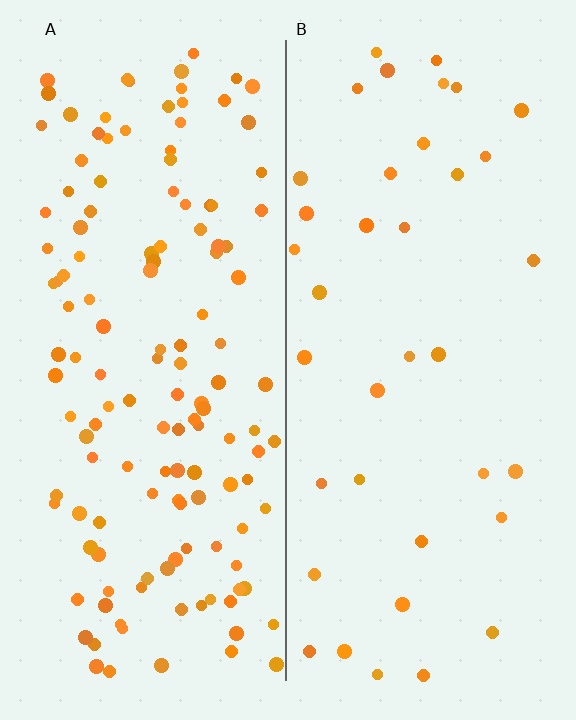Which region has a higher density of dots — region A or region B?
A (the left).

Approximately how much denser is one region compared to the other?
Approximately 3.6× — region A over region B.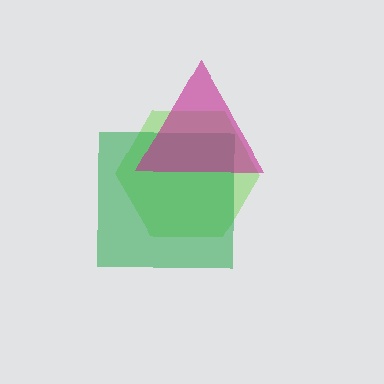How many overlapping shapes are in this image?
There are 3 overlapping shapes in the image.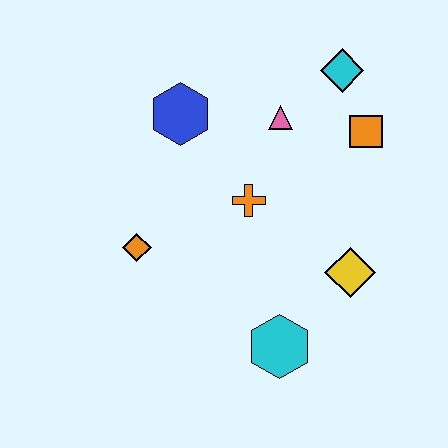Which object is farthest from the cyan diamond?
The cyan hexagon is farthest from the cyan diamond.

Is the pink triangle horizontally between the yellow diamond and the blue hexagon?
Yes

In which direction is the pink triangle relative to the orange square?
The pink triangle is to the left of the orange square.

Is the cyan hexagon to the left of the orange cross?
No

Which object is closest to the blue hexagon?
The pink triangle is closest to the blue hexagon.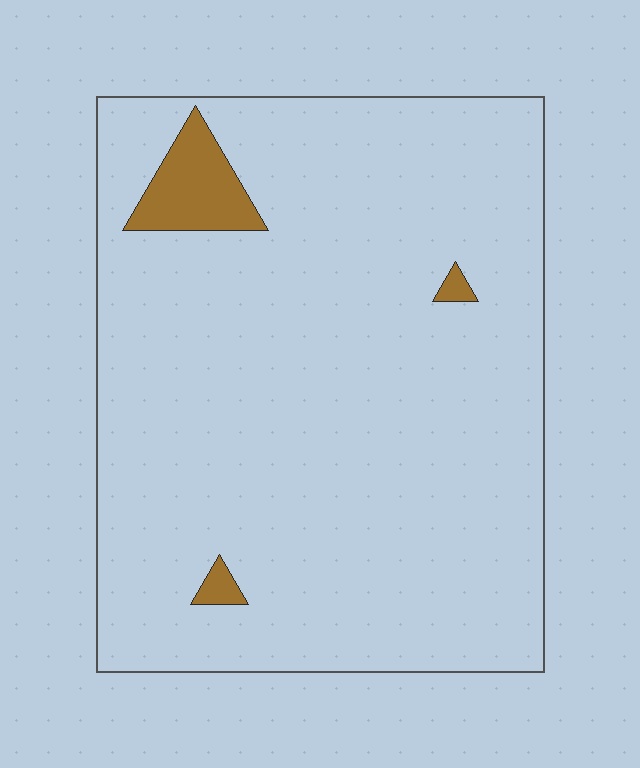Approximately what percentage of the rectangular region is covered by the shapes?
Approximately 5%.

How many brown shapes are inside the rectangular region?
3.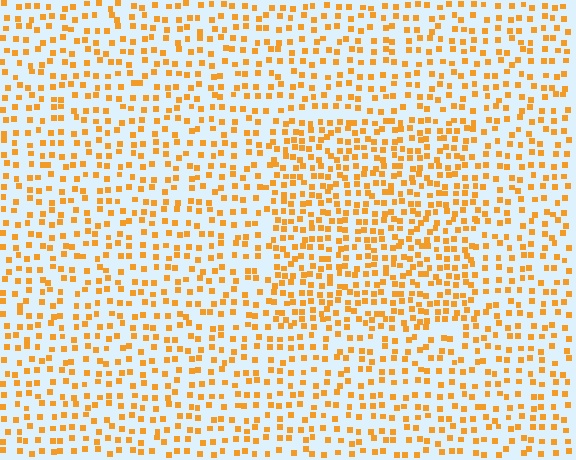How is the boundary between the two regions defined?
The boundary is defined by a change in element density (approximately 1.6x ratio). All elements are the same color, size, and shape.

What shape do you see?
I see a rectangle.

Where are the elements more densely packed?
The elements are more densely packed inside the rectangle boundary.